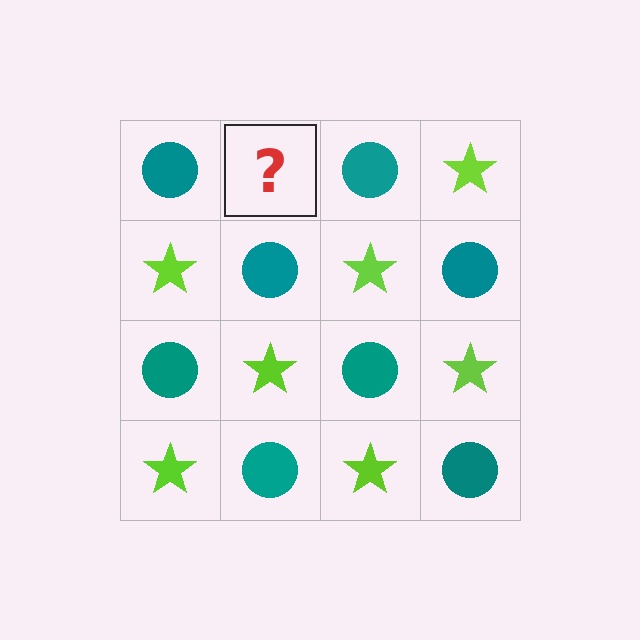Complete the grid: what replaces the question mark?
The question mark should be replaced with a lime star.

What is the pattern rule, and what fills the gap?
The rule is that it alternates teal circle and lime star in a checkerboard pattern. The gap should be filled with a lime star.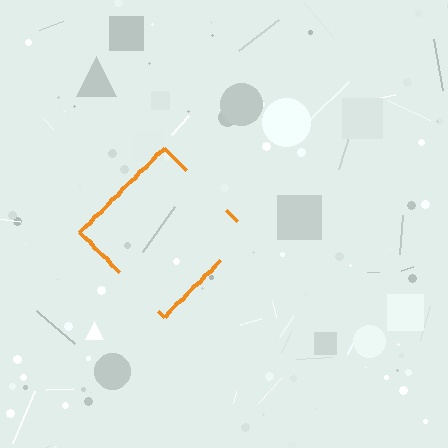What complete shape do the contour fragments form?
The contour fragments form a diamond.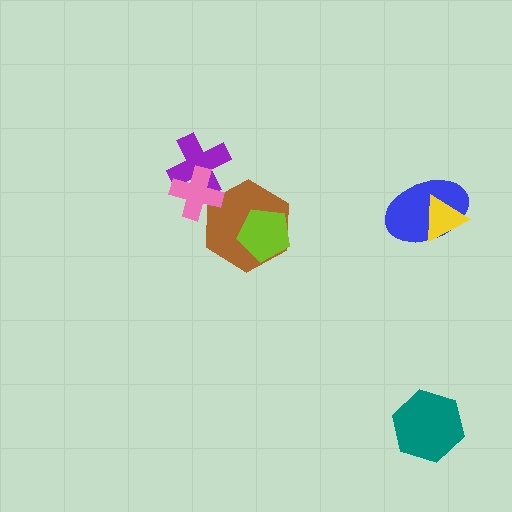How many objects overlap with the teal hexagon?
0 objects overlap with the teal hexagon.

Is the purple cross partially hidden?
Yes, it is partially covered by another shape.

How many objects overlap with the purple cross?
1 object overlaps with the purple cross.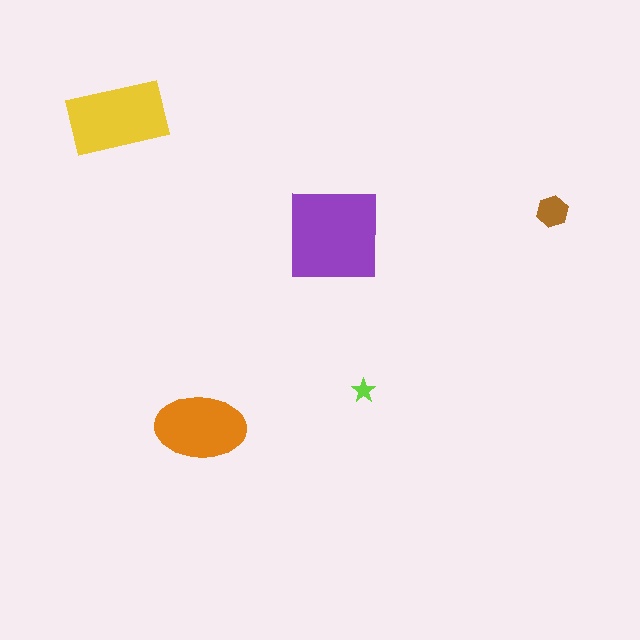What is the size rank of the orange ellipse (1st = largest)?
3rd.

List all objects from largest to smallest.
The purple square, the yellow rectangle, the orange ellipse, the brown hexagon, the lime star.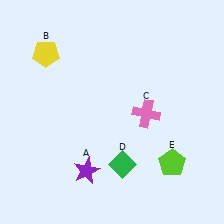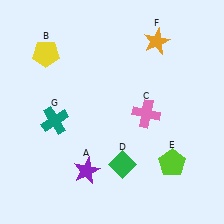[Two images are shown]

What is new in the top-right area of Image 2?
An orange star (F) was added in the top-right area of Image 2.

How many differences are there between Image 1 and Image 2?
There are 2 differences between the two images.